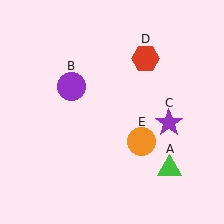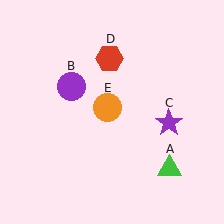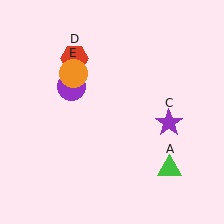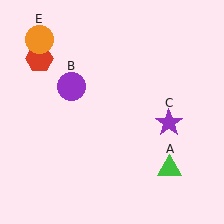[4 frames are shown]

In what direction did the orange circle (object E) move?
The orange circle (object E) moved up and to the left.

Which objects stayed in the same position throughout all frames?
Green triangle (object A) and purple circle (object B) and purple star (object C) remained stationary.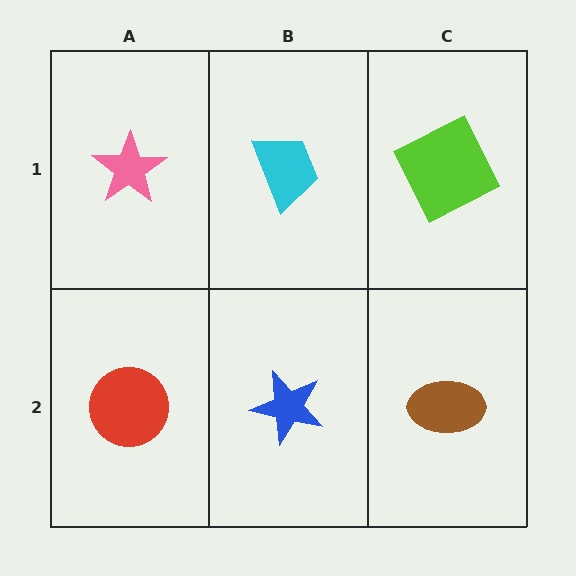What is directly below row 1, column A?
A red circle.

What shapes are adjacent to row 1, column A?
A red circle (row 2, column A), a cyan trapezoid (row 1, column B).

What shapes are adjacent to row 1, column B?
A blue star (row 2, column B), a pink star (row 1, column A), a lime square (row 1, column C).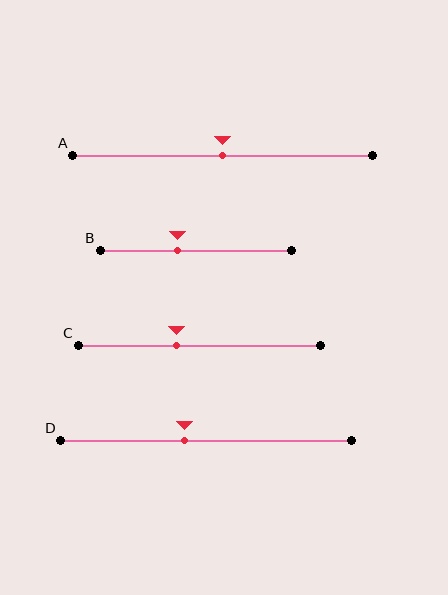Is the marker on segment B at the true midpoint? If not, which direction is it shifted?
No, the marker on segment B is shifted to the left by about 10% of the segment length.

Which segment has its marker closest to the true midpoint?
Segment A has its marker closest to the true midpoint.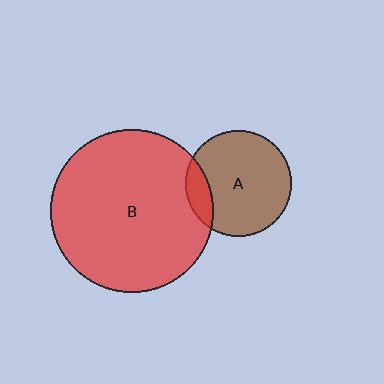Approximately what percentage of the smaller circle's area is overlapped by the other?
Approximately 15%.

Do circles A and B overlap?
Yes.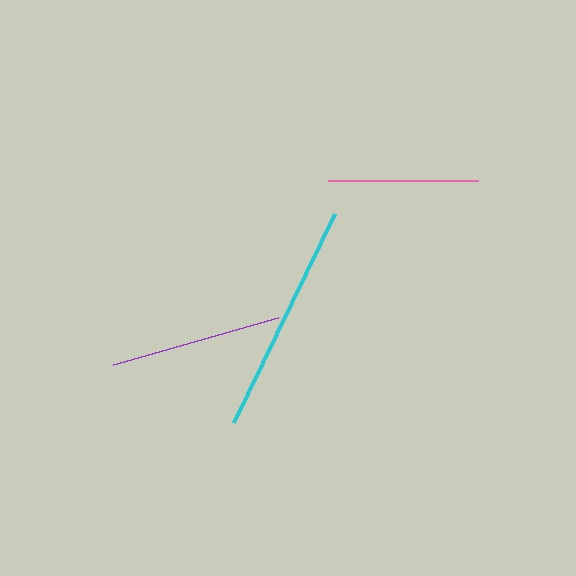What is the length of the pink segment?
The pink segment is approximately 151 pixels long.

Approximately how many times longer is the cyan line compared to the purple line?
The cyan line is approximately 1.4 times the length of the purple line.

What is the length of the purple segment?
The purple segment is approximately 172 pixels long.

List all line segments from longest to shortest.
From longest to shortest: cyan, purple, pink.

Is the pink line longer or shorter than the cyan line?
The cyan line is longer than the pink line.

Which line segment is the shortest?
The pink line is the shortest at approximately 151 pixels.